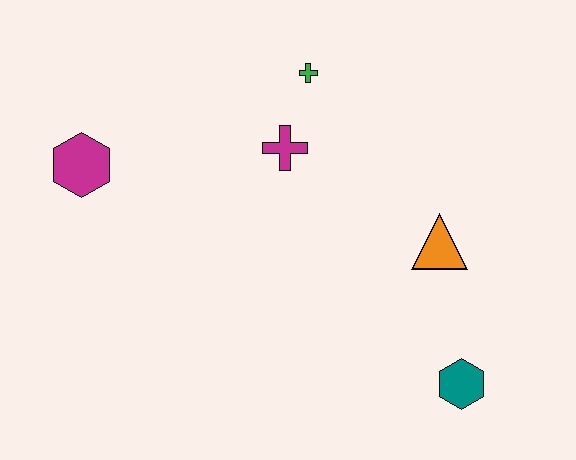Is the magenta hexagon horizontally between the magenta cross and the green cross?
No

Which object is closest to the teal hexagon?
The orange triangle is closest to the teal hexagon.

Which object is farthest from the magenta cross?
The teal hexagon is farthest from the magenta cross.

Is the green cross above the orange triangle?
Yes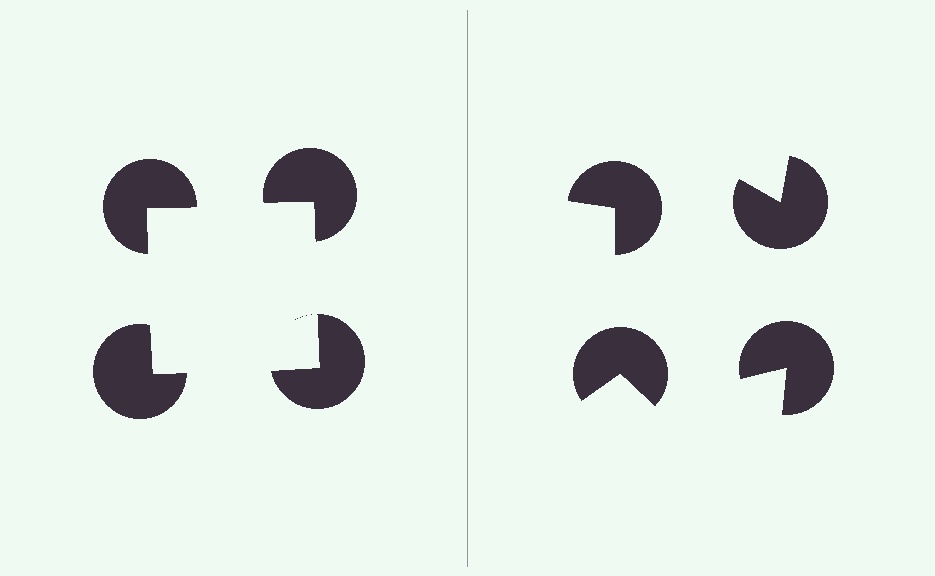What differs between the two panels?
The pac-man discs are positioned identically on both sides; only the wedge orientations differ. On the left they align to a square; on the right they are misaligned.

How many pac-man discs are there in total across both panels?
8 — 4 on each side.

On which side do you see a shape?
An illusory square appears on the left side. On the right side the wedge cuts are rotated, so no coherent shape forms.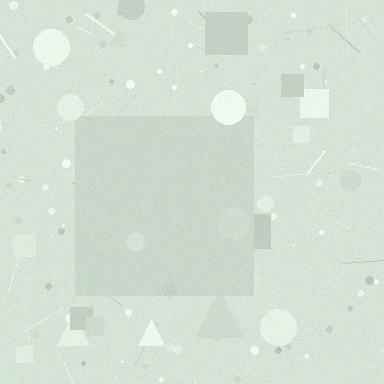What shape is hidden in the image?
A square is hidden in the image.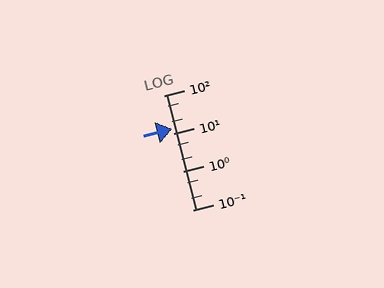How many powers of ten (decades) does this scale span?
The scale spans 3 decades, from 0.1 to 100.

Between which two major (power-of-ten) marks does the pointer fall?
The pointer is between 10 and 100.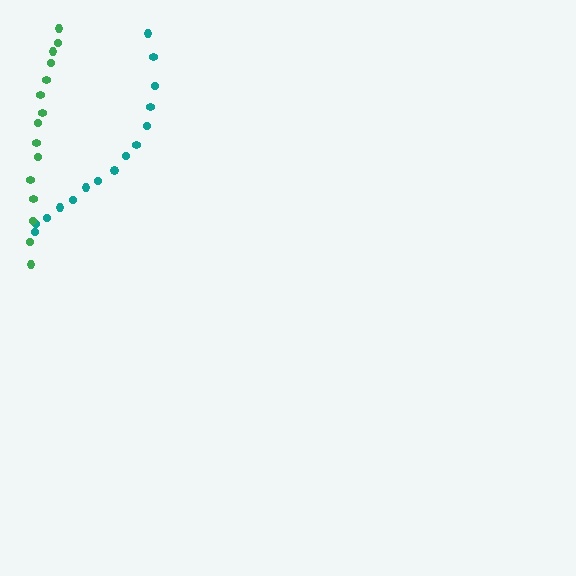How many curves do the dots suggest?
There are 2 distinct paths.